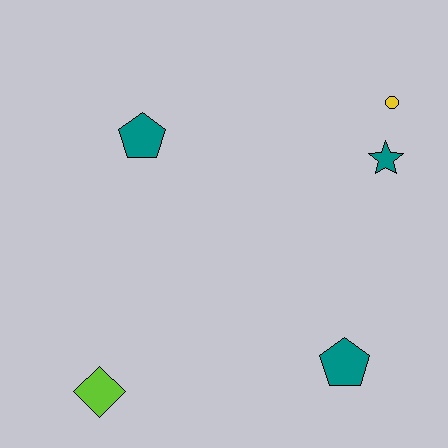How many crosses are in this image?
There are no crosses.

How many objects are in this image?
There are 5 objects.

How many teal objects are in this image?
There are 3 teal objects.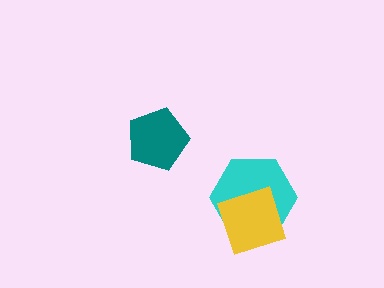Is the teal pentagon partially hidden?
No, no other shape covers it.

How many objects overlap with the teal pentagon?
0 objects overlap with the teal pentagon.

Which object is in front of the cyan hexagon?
The yellow square is in front of the cyan hexagon.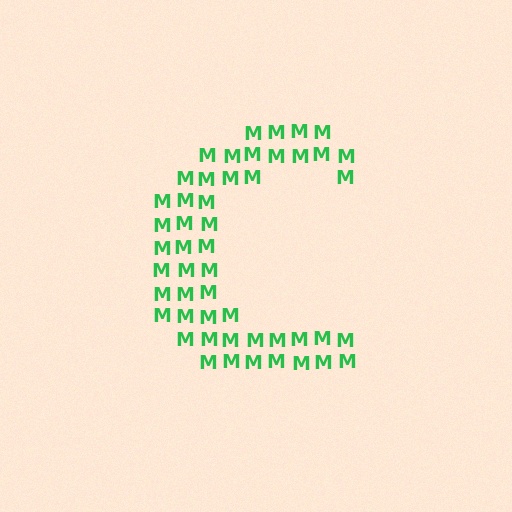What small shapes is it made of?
It is made of small letter M's.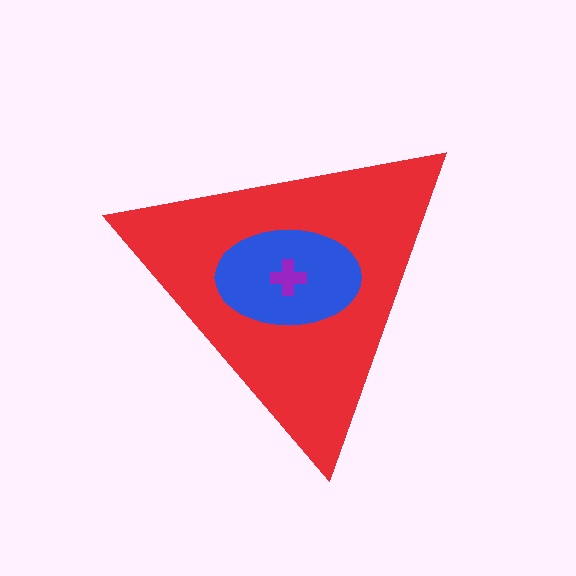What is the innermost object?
The purple cross.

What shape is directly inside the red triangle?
The blue ellipse.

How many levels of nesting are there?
3.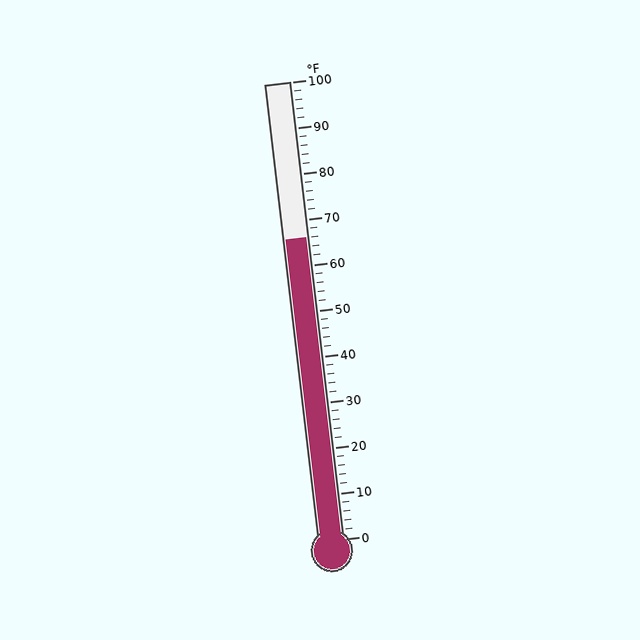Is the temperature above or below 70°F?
The temperature is below 70°F.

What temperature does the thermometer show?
The thermometer shows approximately 66°F.